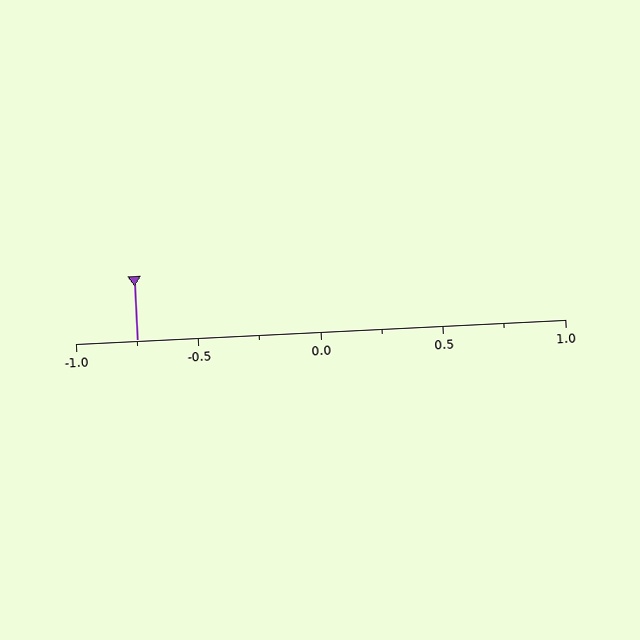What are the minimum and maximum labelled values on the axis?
The axis runs from -1.0 to 1.0.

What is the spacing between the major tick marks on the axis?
The major ticks are spaced 0.5 apart.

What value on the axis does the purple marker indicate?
The marker indicates approximately -0.75.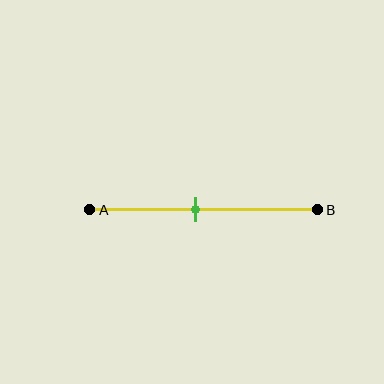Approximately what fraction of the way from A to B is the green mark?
The green mark is approximately 45% of the way from A to B.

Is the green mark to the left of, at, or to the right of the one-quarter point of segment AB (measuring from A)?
The green mark is to the right of the one-quarter point of segment AB.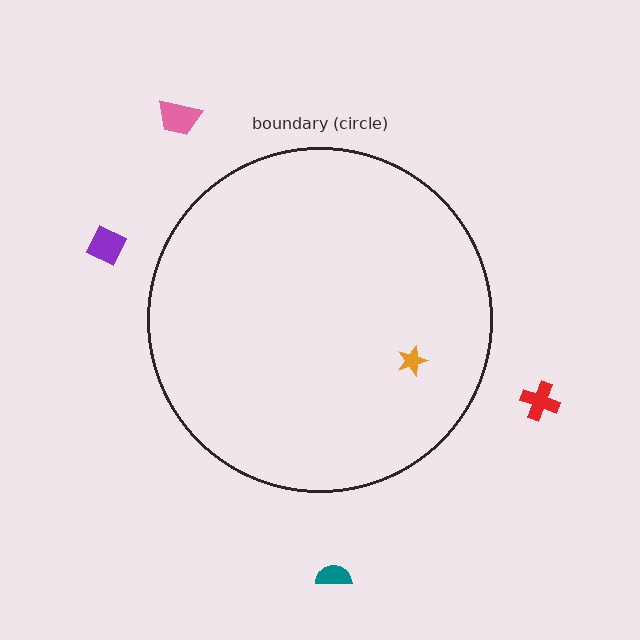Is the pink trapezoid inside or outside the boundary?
Outside.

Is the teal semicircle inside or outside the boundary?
Outside.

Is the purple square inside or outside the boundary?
Outside.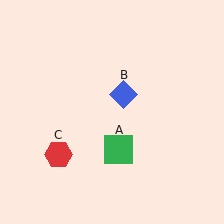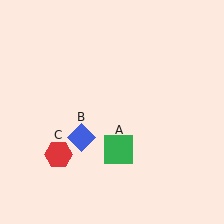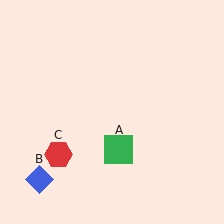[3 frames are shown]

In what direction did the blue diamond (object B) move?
The blue diamond (object B) moved down and to the left.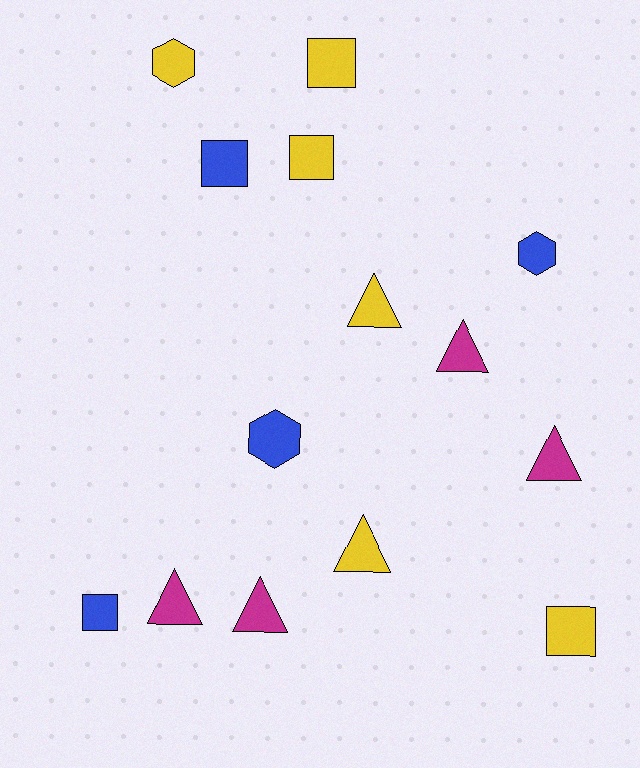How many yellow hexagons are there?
There is 1 yellow hexagon.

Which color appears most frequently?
Yellow, with 6 objects.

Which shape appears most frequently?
Triangle, with 6 objects.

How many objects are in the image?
There are 14 objects.